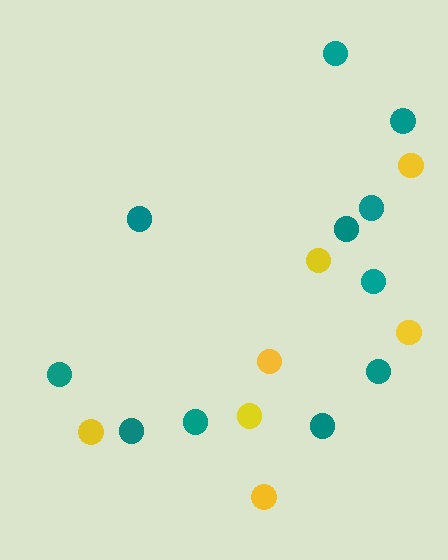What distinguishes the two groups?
There are 2 groups: one group of yellow circles (7) and one group of teal circles (11).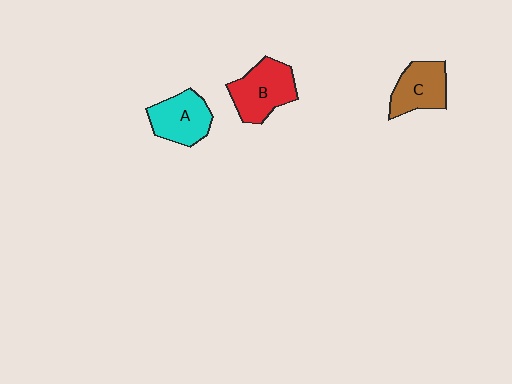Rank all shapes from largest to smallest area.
From largest to smallest: B (red), A (cyan), C (brown).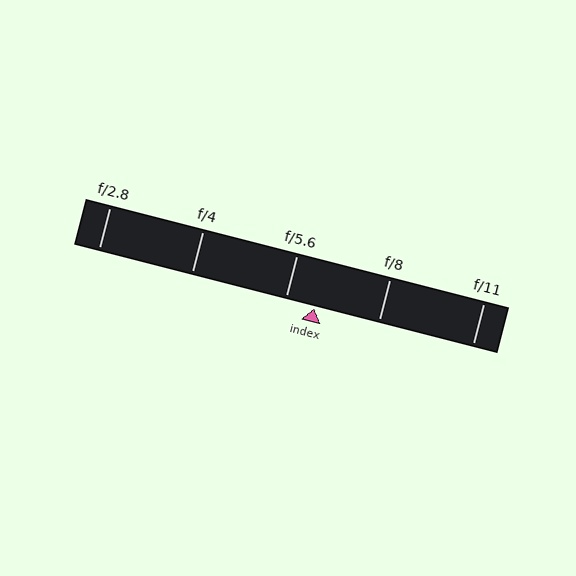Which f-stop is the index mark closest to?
The index mark is closest to f/5.6.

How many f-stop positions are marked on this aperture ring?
There are 5 f-stop positions marked.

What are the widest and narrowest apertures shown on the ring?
The widest aperture shown is f/2.8 and the narrowest is f/11.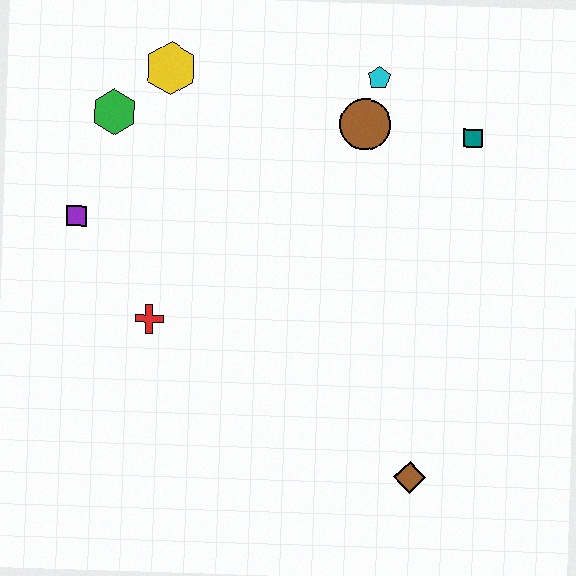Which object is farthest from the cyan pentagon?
The brown diamond is farthest from the cyan pentagon.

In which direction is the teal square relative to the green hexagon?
The teal square is to the right of the green hexagon.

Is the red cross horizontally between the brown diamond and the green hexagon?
Yes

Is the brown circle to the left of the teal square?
Yes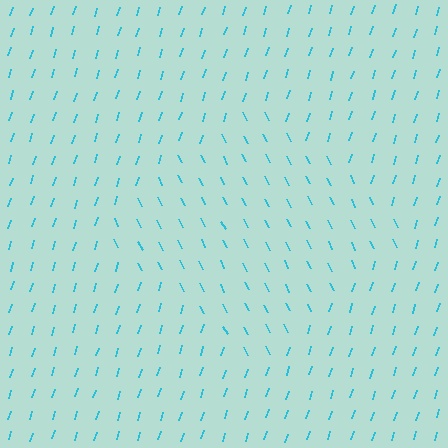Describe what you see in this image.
The image is filled with small cyan line segments. A diamond region in the image has lines oriented differently from the surrounding lines, creating a visible texture boundary.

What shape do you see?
I see a diamond.